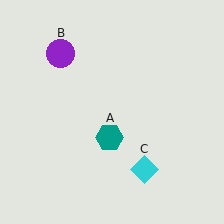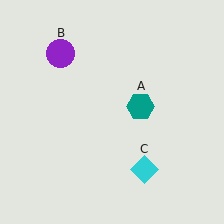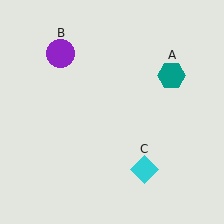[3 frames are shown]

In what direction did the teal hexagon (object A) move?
The teal hexagon (object A) moved up and to the right.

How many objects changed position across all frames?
1 object changed position: teal hexagon (object A).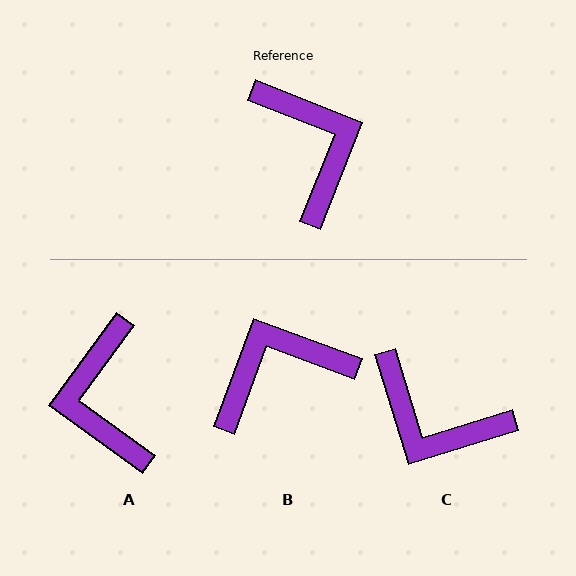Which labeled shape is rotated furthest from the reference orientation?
A, about 166 degrees away.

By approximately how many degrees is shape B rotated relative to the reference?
Approximately 92 degrees counter-clockwise.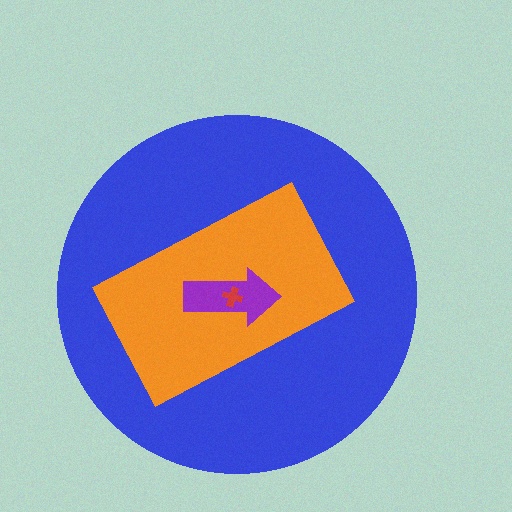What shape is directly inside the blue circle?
The orange rectangle.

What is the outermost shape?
The blue circle.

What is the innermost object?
The red cross.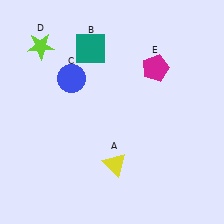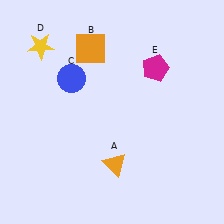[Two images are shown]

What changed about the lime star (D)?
In Image 1, D is lime. In Image 2, it changed to yellow.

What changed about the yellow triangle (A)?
In Image 1, A is yellow. In Image 2, it changed to orange.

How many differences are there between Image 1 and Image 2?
There are 3 differences between the two images.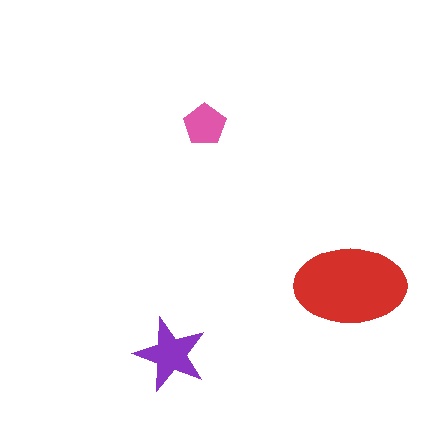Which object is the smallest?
The pink pentagon.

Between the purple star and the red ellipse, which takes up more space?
The red ellipse.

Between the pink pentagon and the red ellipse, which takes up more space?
The red ellipse.